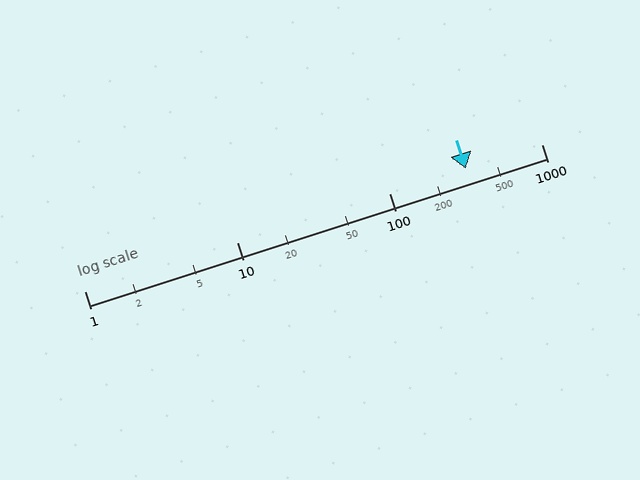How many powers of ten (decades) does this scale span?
The scale spans 3 decades, from 1 to 1000.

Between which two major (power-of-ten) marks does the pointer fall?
The pointer is between 100 and 1000.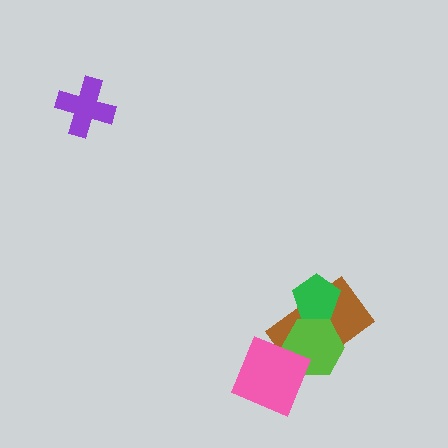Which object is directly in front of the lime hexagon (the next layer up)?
The green pentagon is directly in front of the lime hexagon.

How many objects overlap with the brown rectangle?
2 objects overlap with the brown rectangle.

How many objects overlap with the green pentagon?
2 objects overlap with the green pentagon.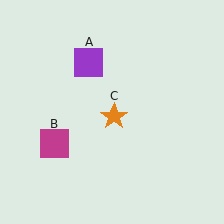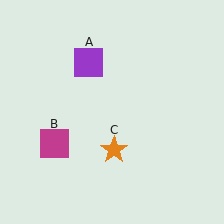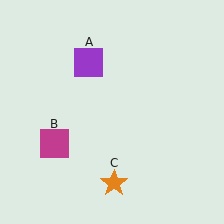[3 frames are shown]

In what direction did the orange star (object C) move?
The orange star (object C) moved down.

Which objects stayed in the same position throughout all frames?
Purple square (object A) and magenta square (object B) remained stationary.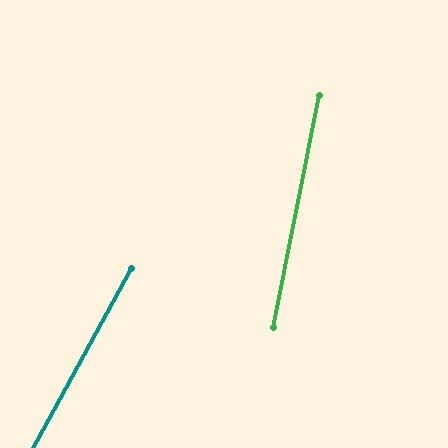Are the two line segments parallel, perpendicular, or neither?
Neither parallel nor perpendicular — they differ by about 17°.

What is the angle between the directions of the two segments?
Approximately 17 degrees.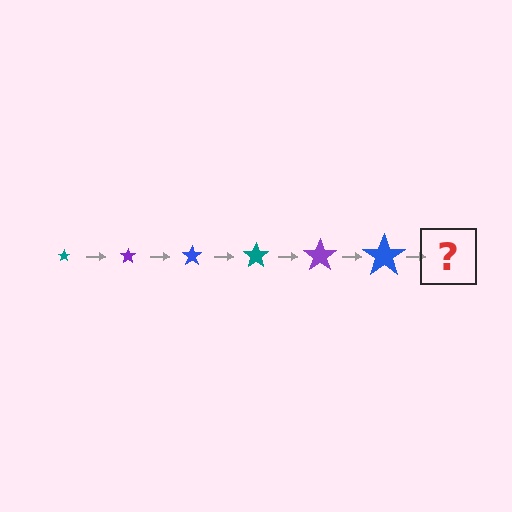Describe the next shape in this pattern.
It should be a teal star, larger than the previous one.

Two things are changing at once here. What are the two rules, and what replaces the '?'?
The two rules are that the star grows larger each step and the color cycles through teal, purple, and blue. The '?' should be a teal star, larger than the previous one.